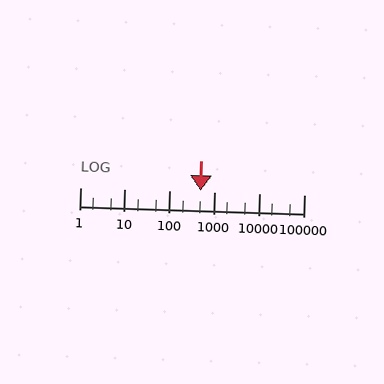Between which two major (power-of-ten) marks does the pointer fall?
The pointer is between 100 and 1000.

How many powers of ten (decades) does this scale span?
The scale spans 5 decades, from 1 to 100000.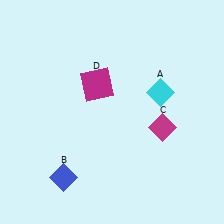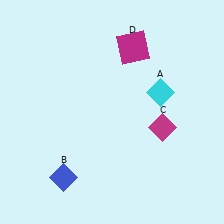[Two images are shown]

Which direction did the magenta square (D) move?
The magenta square (D) moved up.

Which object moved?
The magenta square (D) moved up.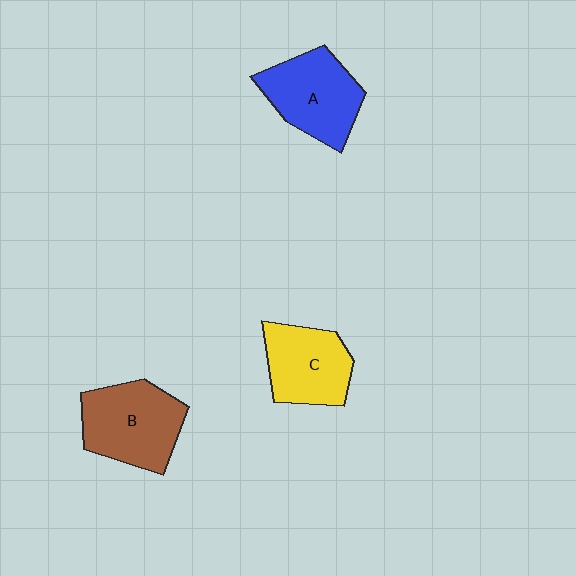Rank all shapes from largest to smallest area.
From largest to smallest: B (brown), A (blue), C (yellow).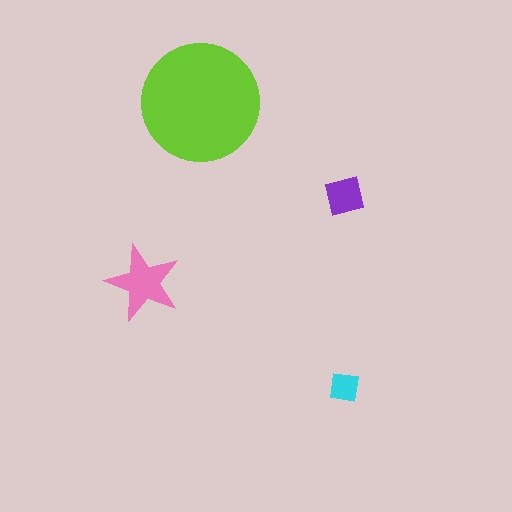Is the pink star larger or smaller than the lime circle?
Smaller.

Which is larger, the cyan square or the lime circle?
The lime circle.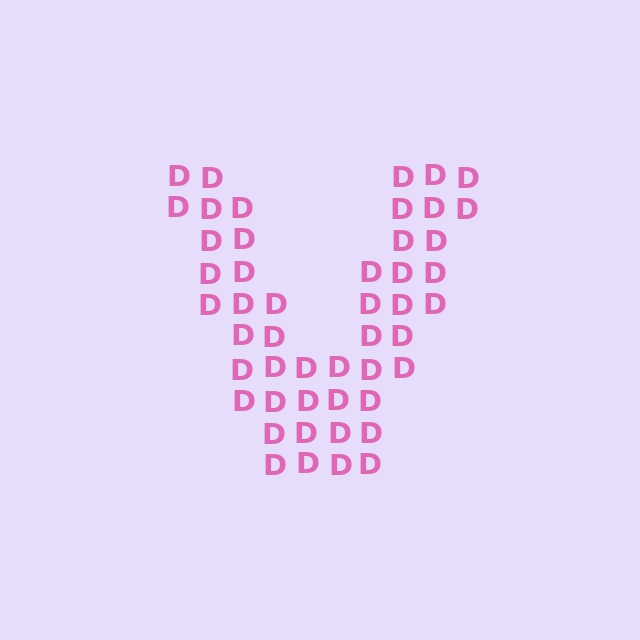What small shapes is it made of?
It is made of small letter D's.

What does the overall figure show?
The overall figure shows the letter V.